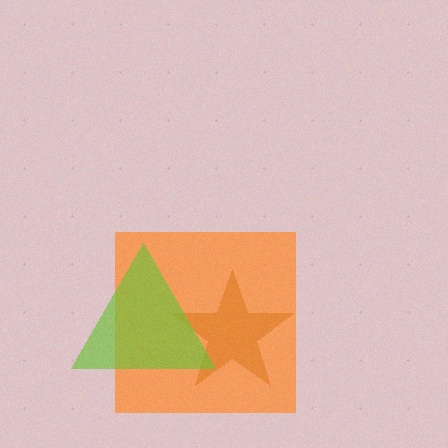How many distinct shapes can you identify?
There are 3 distinct shapes: a brown star, an orange square, a lime triangle.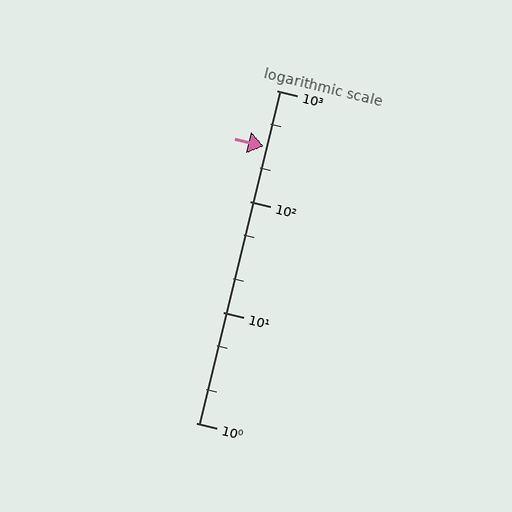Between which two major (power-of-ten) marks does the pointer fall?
The pointer is between 100 and 1000.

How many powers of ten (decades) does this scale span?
The scale spans 3 decades, from 1 to 1000.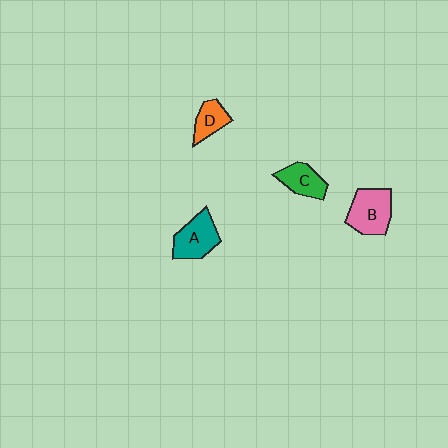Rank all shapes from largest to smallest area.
From largest to smallest: B (pink), A (teal), C (green), D (orange).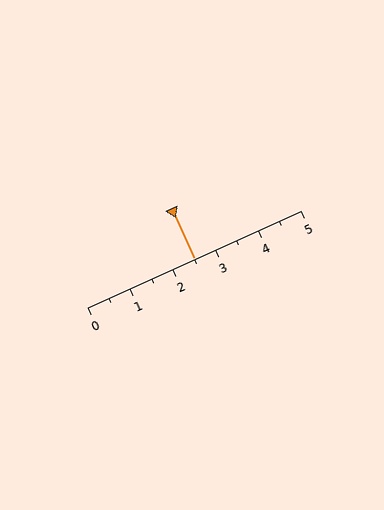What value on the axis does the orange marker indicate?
The marker indicates approximately 2.5.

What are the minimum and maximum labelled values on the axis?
The axis runs from 0 to 5.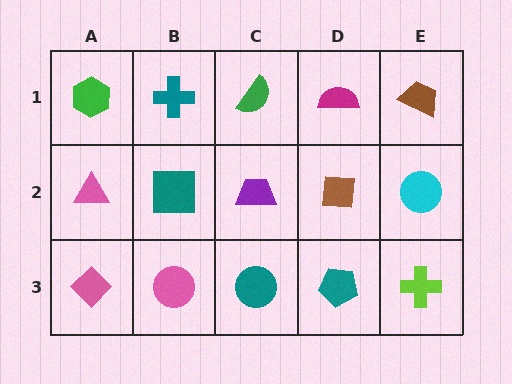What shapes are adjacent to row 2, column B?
A teal cross (row 1, column B), a pink circle (row 3, column B), a pink triangle (row 2, column A), a purple trapezoid (row 2, column C).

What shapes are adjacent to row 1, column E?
A cyan circle (row 2, column E), a magenta semicircle (row 1, column D).